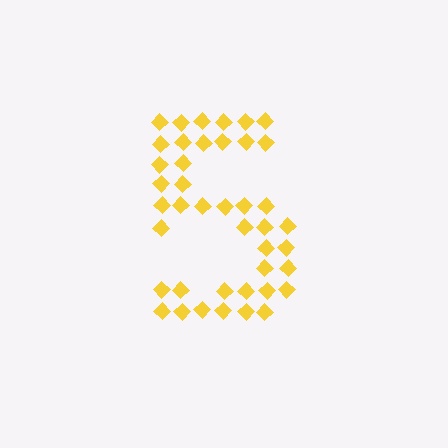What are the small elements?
The small elements are diamonds.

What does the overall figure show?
The overall figure shows the digit 5.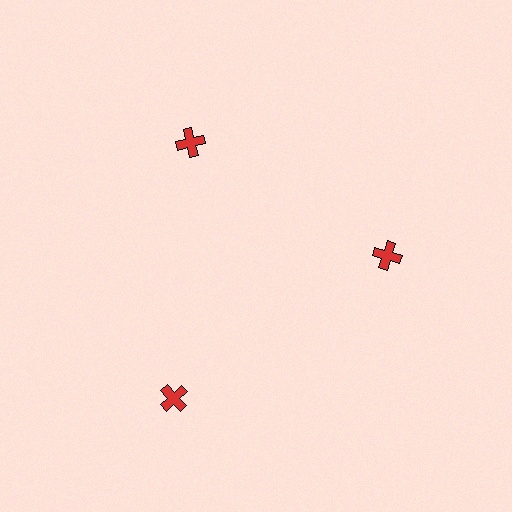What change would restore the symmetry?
The symmetry would be restored by moving it inward, back onto the ring so that all 3 crosses sit at equal angles and equal distance from the center.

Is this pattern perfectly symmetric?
No. The 3 red crosses are arranged in a ring, but one element near the 7 o'clock position is pushed outward from the center, breaking the 3-fold rotational symmetry.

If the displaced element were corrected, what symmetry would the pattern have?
It would have 3-fold rotational symmetry — the pattern would map onto itself every 120 degrees.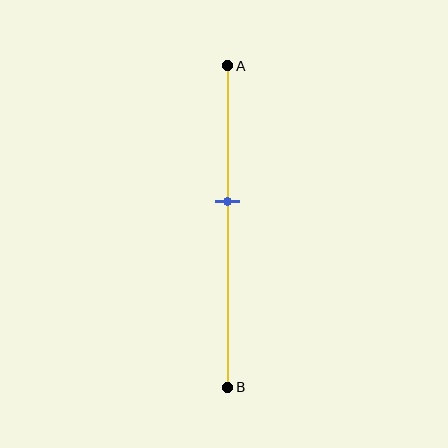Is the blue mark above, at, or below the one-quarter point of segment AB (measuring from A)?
The blue mark is below the one-quarter point of segment AB.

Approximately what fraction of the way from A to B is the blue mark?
The blue mark is approximately 40% of the way from A to B.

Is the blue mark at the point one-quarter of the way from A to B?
No, the mark is at about 40% from A, not at the 25% one-quarter point.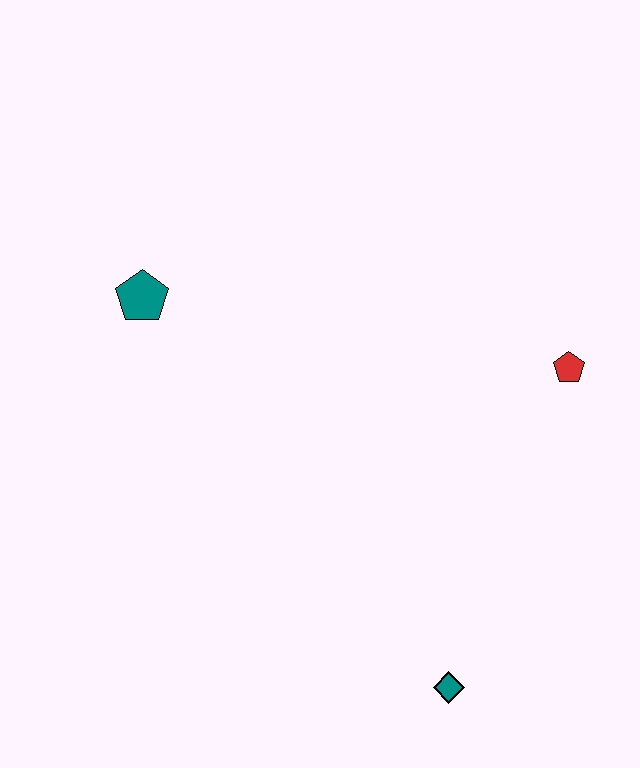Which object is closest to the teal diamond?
The red pentagon is closest to the teal diamond.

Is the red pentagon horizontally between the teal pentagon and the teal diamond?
No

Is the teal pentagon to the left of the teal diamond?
Yes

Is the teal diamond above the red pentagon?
No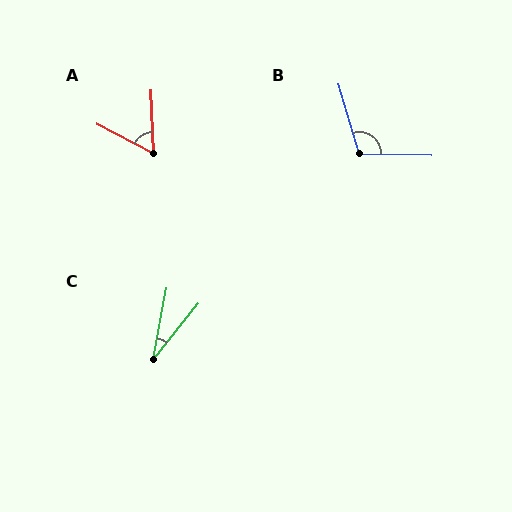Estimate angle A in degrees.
Approximately 60 degrees.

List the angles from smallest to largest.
C (28°), A (60°), B (108°).